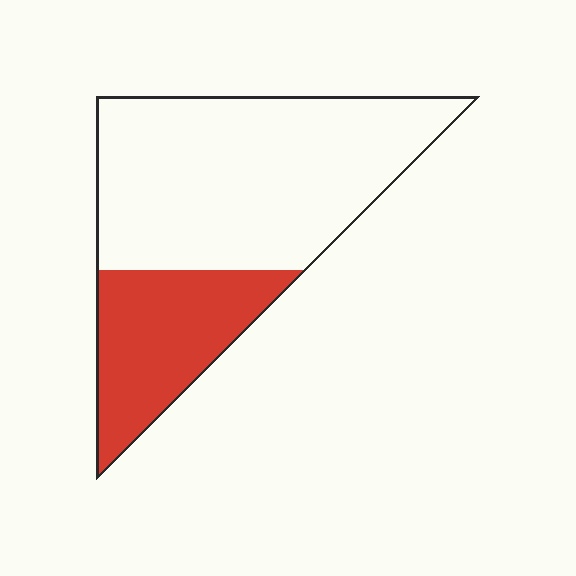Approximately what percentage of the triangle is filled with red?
Approximately 30%.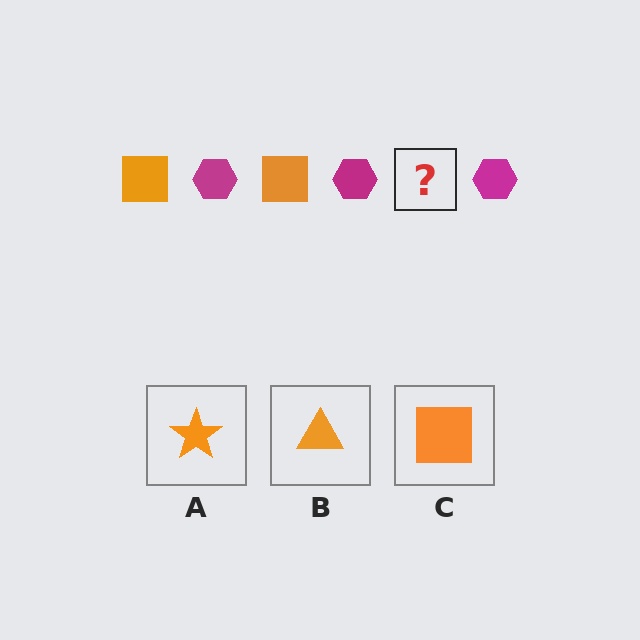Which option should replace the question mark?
Option C.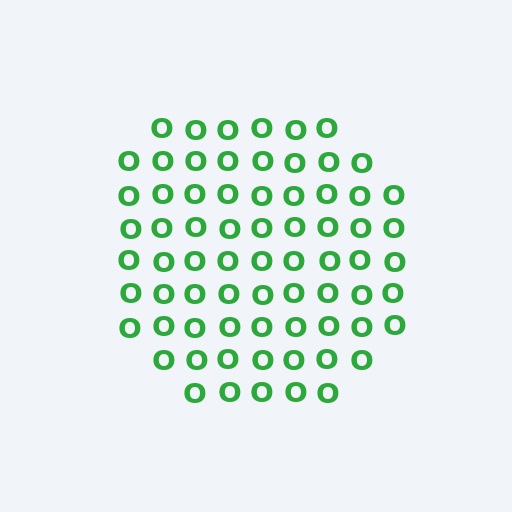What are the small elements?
The small elements are letter O's.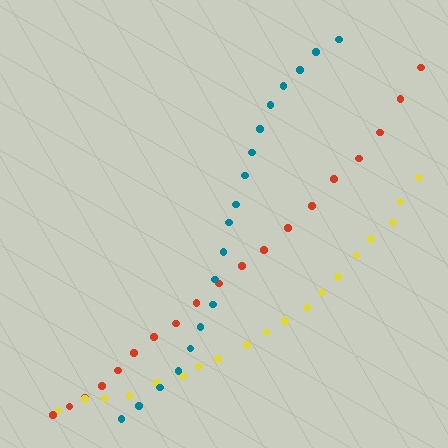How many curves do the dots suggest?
There are 3 distinct paths.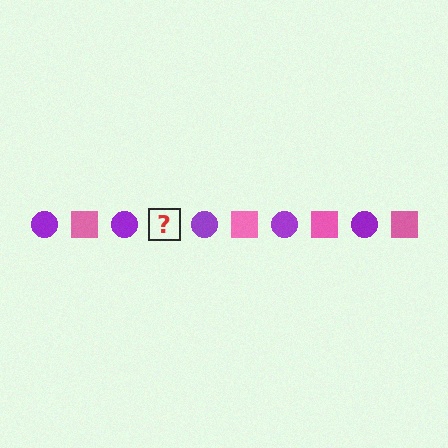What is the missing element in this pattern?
The missing element is a pink square.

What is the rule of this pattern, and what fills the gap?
The rule is that the pattern alternates between purple circle and pink square. The gap should be filled with a pink square.